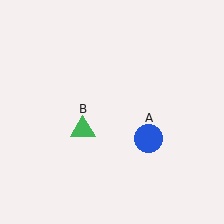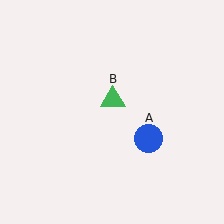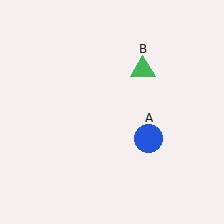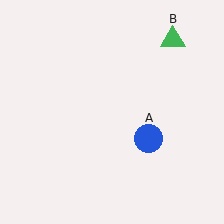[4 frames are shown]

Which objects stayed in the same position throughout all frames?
Blue circle (object A) remained stationary.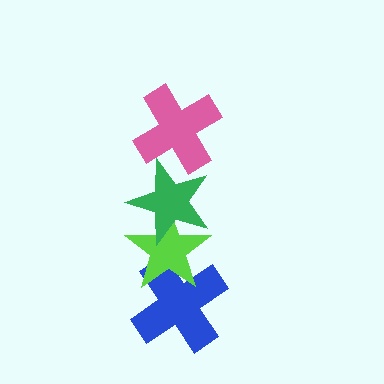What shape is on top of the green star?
The pink cross is on top of the green star.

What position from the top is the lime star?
The lime star is 3rd from the top.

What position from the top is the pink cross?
The pink cross is 1st from the top.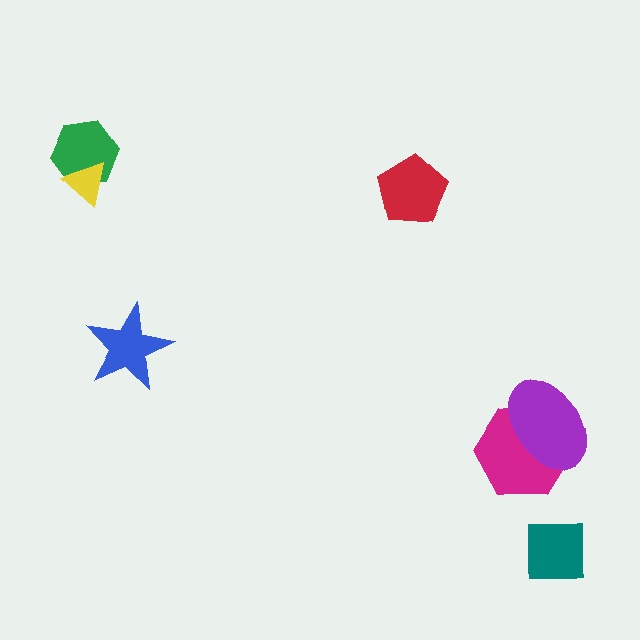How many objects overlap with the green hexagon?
1 object overlaps with the green hexagon.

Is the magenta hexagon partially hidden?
Yes, it is partially covered by another shape.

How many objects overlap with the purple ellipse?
1 object overlaps with the purple ellipse.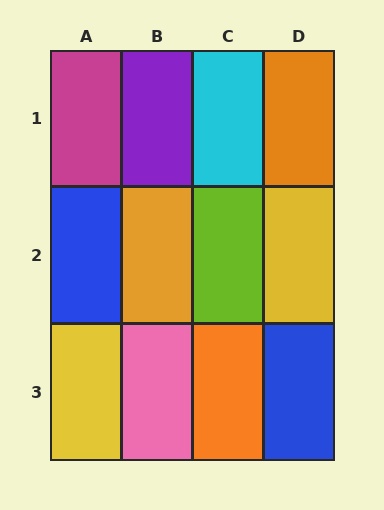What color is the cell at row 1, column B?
Purple.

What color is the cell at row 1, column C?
Cyan.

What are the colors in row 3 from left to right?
Yellow, pink, orange, blue.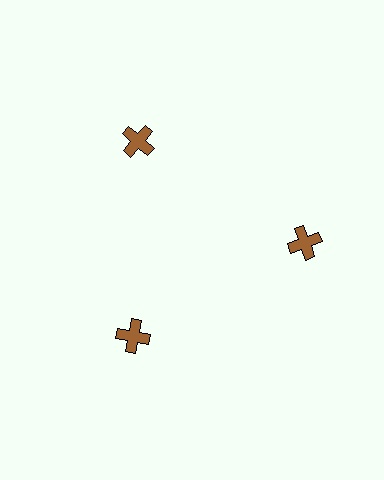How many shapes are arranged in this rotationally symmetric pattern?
There are 3 shapes, arranged in 3 groups of 1.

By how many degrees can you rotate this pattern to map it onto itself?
The pattern maps onto itself every 120 degrees of rotation.